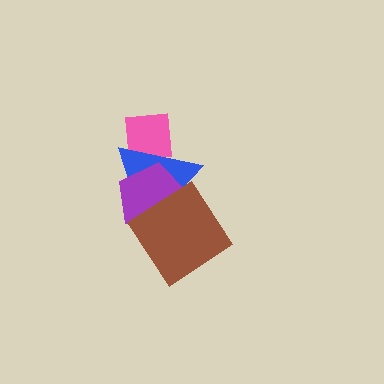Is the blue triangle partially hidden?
Yes, it is partially covered by another shape.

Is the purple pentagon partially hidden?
Yes, it is partially covered by another shape.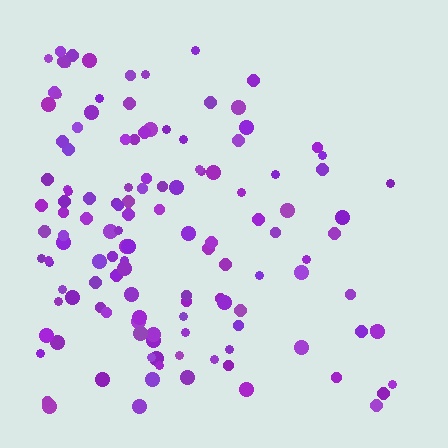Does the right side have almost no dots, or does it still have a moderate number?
Still a moderate number, just noticeably fewer than the left.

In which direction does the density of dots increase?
From right to left, with the left side densest.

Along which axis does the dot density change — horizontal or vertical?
Horizontal.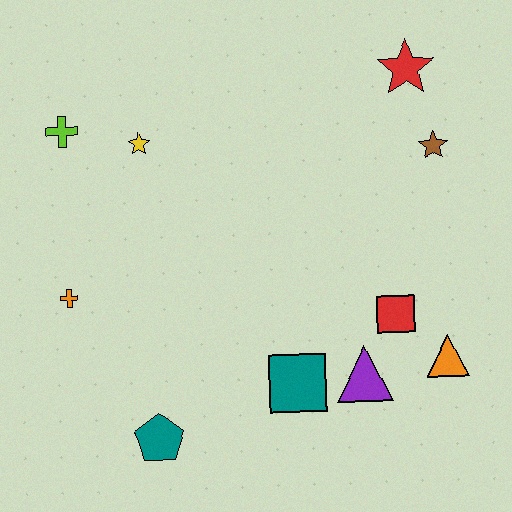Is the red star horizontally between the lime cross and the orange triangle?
Yes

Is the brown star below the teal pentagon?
No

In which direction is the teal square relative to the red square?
The teal square is to the left of the red square.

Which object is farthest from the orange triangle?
The lime cross is farthest from the orange triangle.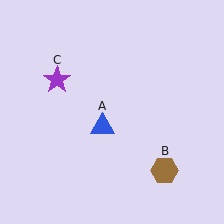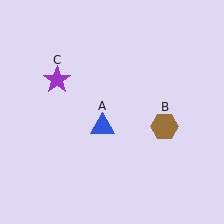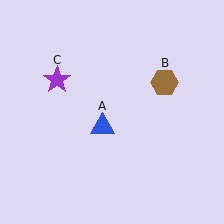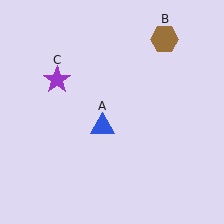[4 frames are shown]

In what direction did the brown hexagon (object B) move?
The brown hexagon (object B) moved up.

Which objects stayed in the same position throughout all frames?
Blue triangle (object A) and purple star (object C) remained stationary.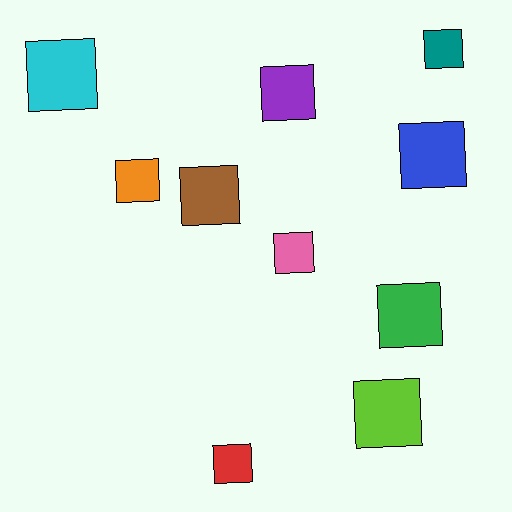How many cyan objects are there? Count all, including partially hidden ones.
There is 1 cyan object.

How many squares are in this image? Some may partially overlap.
There are 10 squares.